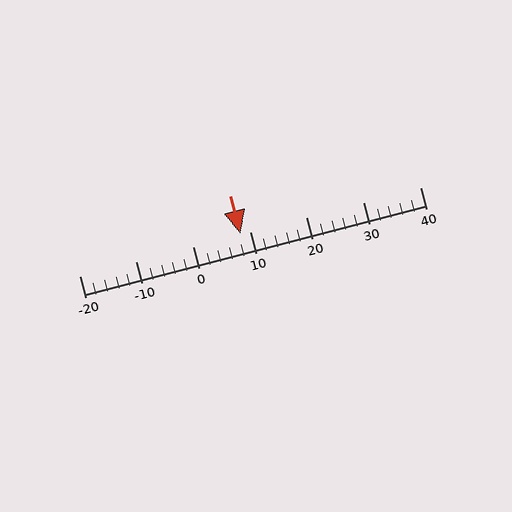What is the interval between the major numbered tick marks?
The major tick marks are spaced 10 units apart.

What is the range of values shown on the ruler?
The ruler shows values from -20 to 40.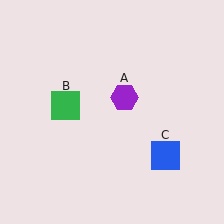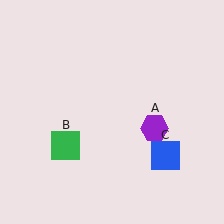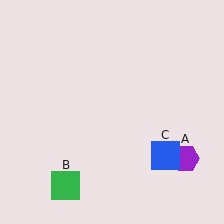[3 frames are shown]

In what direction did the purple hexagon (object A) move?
The purple hexagon (object A) moved down and to the right.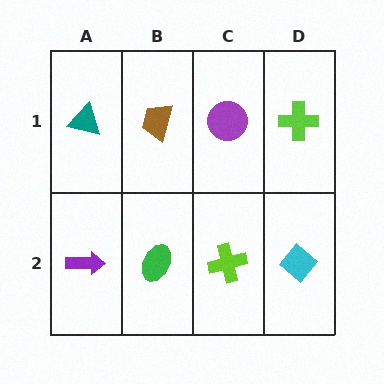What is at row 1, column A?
A teal triangle.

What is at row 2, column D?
A cyan diamond.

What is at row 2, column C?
A lime cross.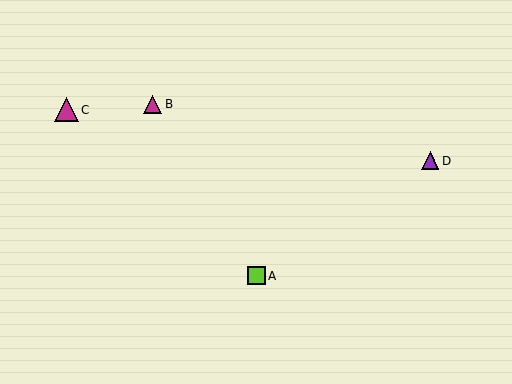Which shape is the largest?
The magenta triangle (labeled C) is the largest.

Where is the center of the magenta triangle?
The center of the magenta triangle is at (152, 104).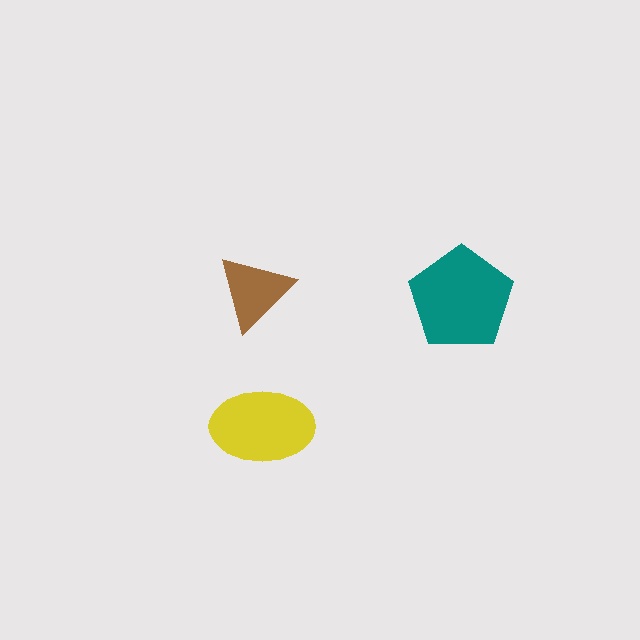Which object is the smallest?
The brown triangle.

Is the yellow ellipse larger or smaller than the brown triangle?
Larger.